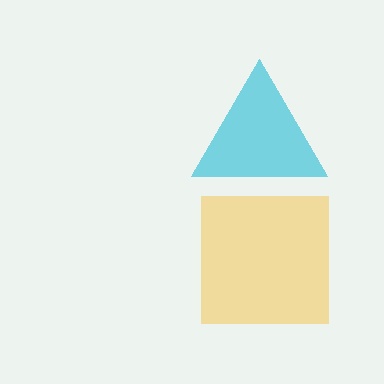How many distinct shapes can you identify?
There are 2 distinct shapes: a cyan triangle, a yellow square.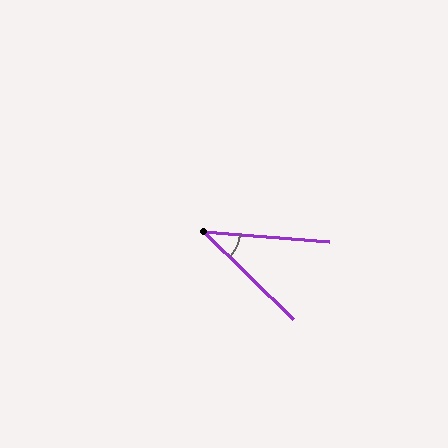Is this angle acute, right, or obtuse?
It is acute.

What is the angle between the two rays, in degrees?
Approximately 40 degrees.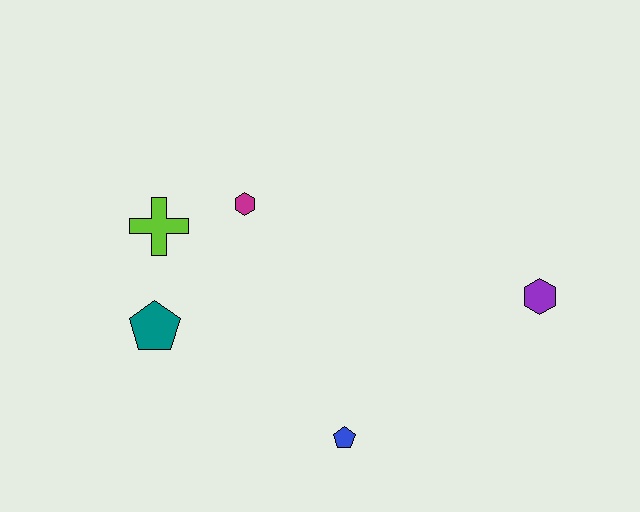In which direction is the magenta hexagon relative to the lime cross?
The magenta hexagon is to the right of the lime cross.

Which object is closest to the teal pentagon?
The lime cross is closest to the teal pentagon.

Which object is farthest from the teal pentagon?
The purple hexagon is farthest from the teal pentagon.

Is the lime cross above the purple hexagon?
Yes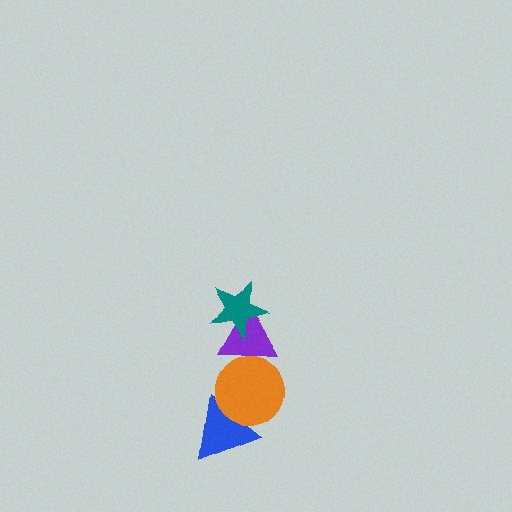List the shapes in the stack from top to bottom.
From top to bottom: the teal star, the purple triangle, the orange circle, the blue triangle.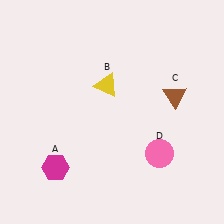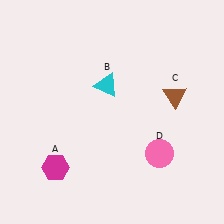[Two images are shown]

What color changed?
The triangle (B) changed from yellow in Image 1 to cyan in Image 2.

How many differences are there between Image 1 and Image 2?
There is 1 difference between the two images.